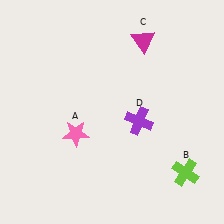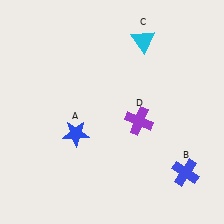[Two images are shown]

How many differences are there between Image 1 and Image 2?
There are 3 differences between the two images.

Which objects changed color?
A changed from pink to blue. B changed from lime to blue. C changed from magenta to cyan.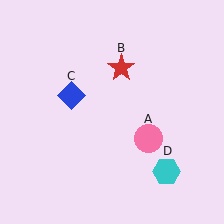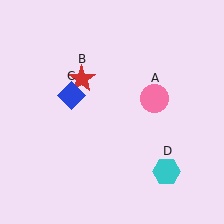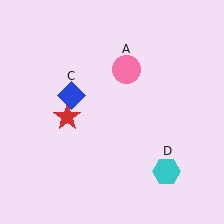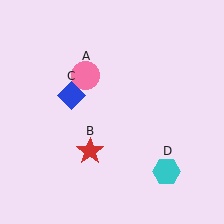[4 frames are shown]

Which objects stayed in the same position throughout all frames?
Blue diamond (object C) and cyan hexagon (object D) remained stationary.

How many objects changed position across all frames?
2 objects changed position: pink circle (object A), red star (object B).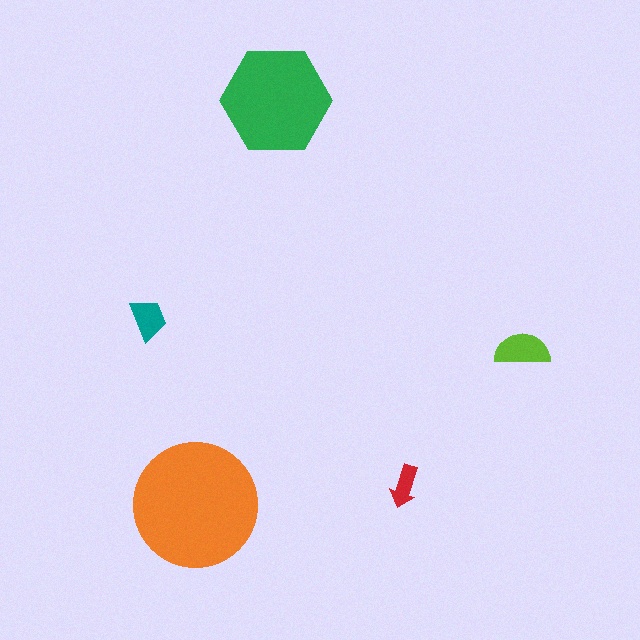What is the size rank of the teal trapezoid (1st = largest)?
4th.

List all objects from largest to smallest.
The orange circle, the green hexagon, the lime semicircle, the teal trapezoid, the red arrow.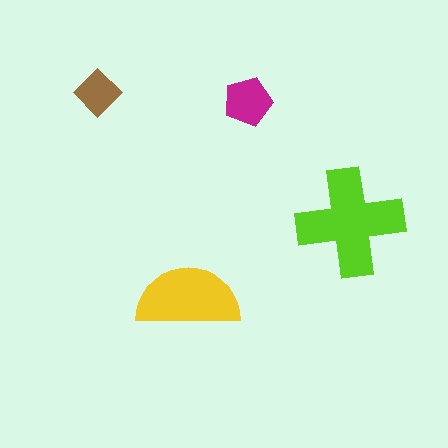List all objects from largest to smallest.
The lime cross, the yellow semicircle, the magenta pentagon, the brown diamond.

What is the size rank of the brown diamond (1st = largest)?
4th.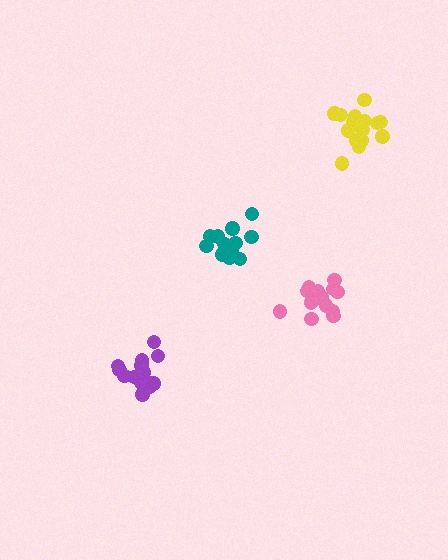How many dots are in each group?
Group 1: 17 dots, Group 2: 16 dots, Group 3: 13 dots, Group 4: 14 dots (60 total).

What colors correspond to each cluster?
The clusters are colored: yellow, purple, teal, pink.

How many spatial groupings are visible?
There are 4 spatial groupings.